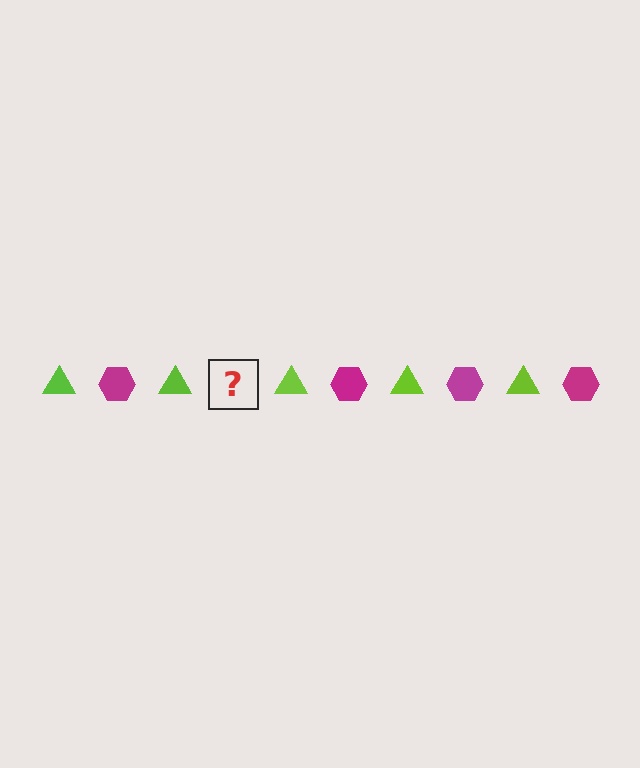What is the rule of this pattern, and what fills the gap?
The rule is that the pattern alternates between lime triangle and magenta hexagon. The gap should be filled with a magenta hexagon.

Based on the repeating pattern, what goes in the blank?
The blank should be a magenta hexagon.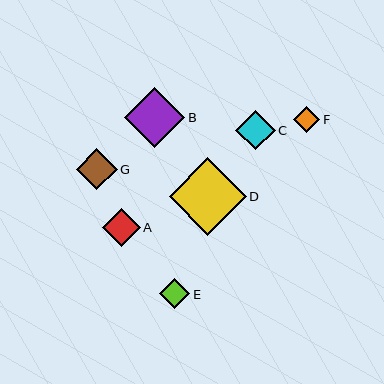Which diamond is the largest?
Diamond D is the largest with a size of approximately 77 pixels.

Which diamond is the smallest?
Diamond F is the smallest with a size of approximately 26 pixels.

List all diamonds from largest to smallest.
From largest to smallest: D, B, G, C, A, E, F.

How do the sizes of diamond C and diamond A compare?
Diamond C and diamond A are approximately the same size.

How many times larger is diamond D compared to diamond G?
Diamond D is approximately 1.9 times the size of diamond G.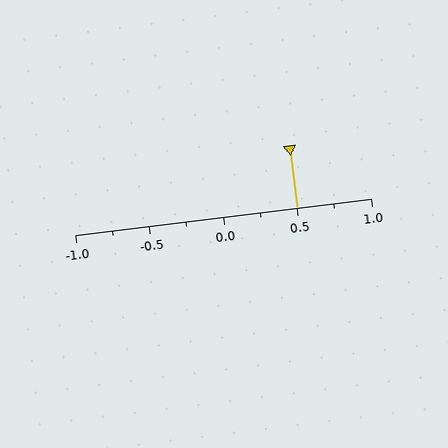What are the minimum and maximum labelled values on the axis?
The axis runs from -1.0 to 1.0.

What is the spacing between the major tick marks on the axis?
The major ticks are spaced 0.5 apart.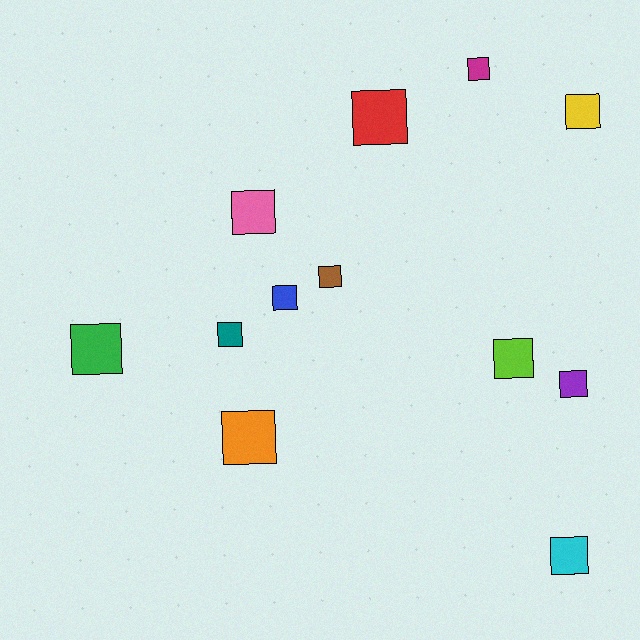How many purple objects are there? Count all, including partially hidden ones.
There is 1 purple object.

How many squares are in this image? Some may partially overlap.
There are 12 squares.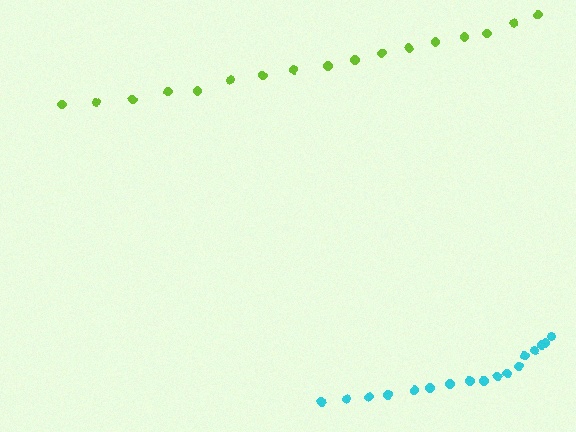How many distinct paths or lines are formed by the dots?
There are 2 distinct paths.